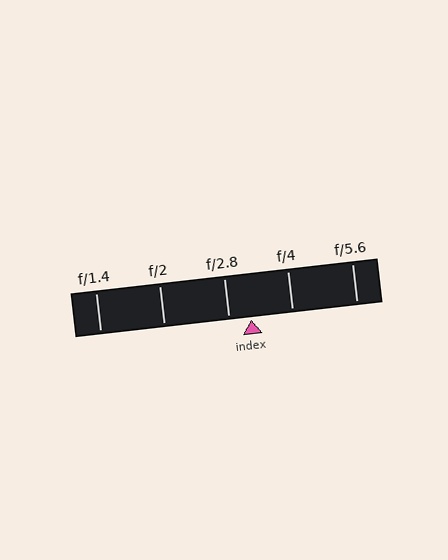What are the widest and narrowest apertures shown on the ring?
The widest aperture shown is f/1.4 and the narrowest is f/5.6.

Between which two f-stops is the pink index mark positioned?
The index mark is between f/2.8 and f/4.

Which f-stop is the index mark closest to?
The index mark is closest to f/2.8.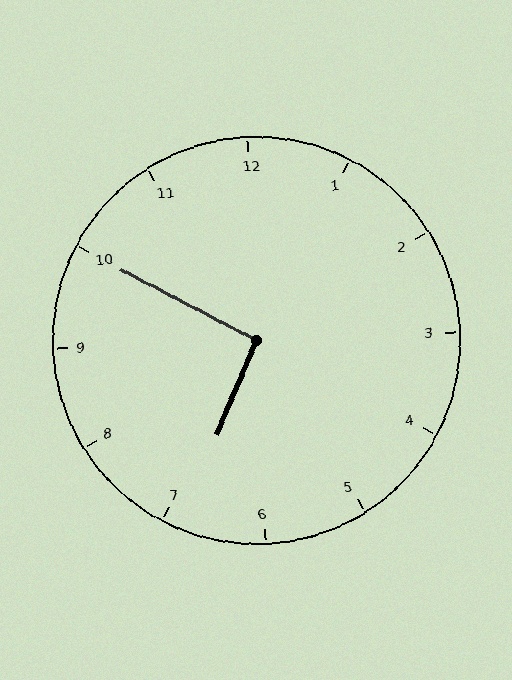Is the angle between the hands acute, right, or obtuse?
It is right.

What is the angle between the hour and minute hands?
Approximately 95 degrees.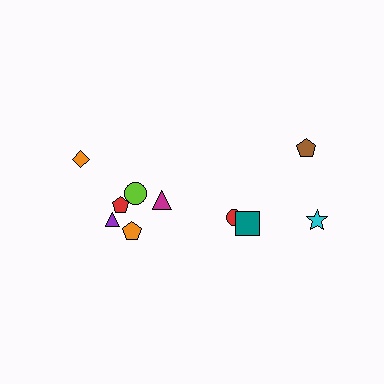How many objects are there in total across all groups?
There are 10 objects.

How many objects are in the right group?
There are 4 objects.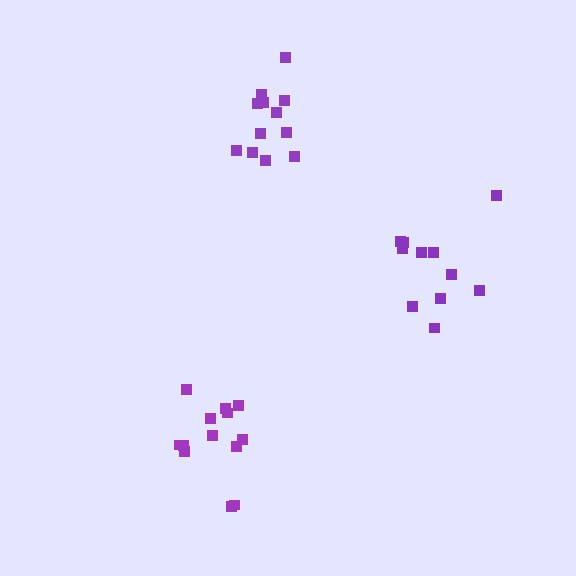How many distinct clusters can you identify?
There are 3 distinct clusters.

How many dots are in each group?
Group 1: 13 dots, Group 2: 12 dots, Group 3: 11 dots (36 total).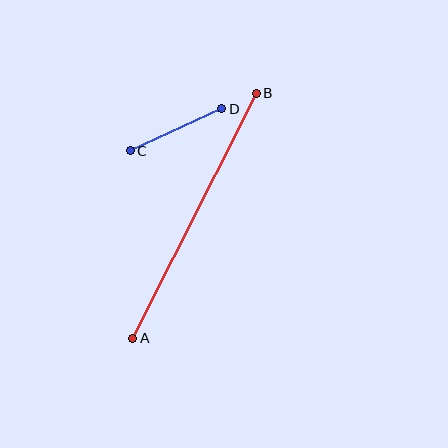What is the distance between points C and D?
The distance is approximately 101 pixels.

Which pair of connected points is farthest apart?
Points A and B are farthest apart.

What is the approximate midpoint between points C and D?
The midpoint is at approximately (176, 130) pixels.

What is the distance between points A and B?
The distance is approximately 274 pixels.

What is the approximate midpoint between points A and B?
The midpoint is at approximately (195, 216) pixels.